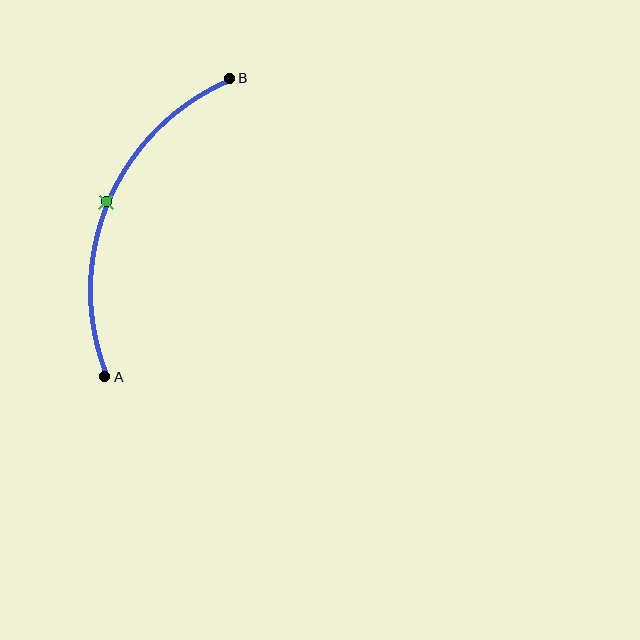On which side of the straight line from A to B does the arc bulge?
The arc bulges to the left of the straight line connecting A and B.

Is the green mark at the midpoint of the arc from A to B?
Yes. The green mark lies on the arc at equal arc-length from both A and B — it is the arc midpoint.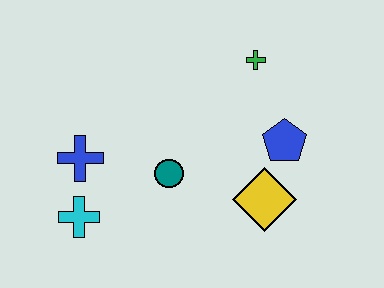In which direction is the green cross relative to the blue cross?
The green cross is to the right of the blue cross.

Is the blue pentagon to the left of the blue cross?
No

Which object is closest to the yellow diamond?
The blue pentagon is closest to the yellow diamond.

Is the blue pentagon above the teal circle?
Yes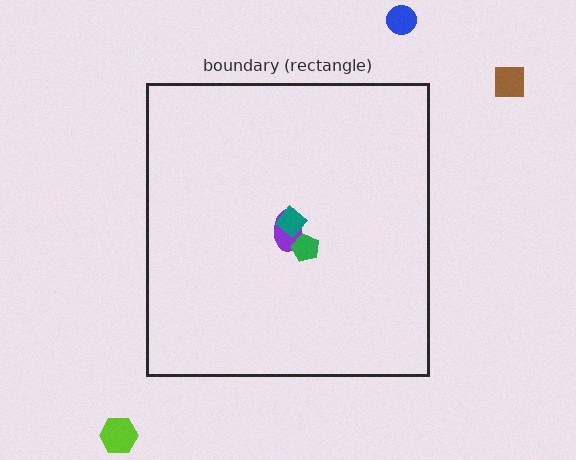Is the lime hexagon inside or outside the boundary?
Outside.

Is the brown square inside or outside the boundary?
Outside.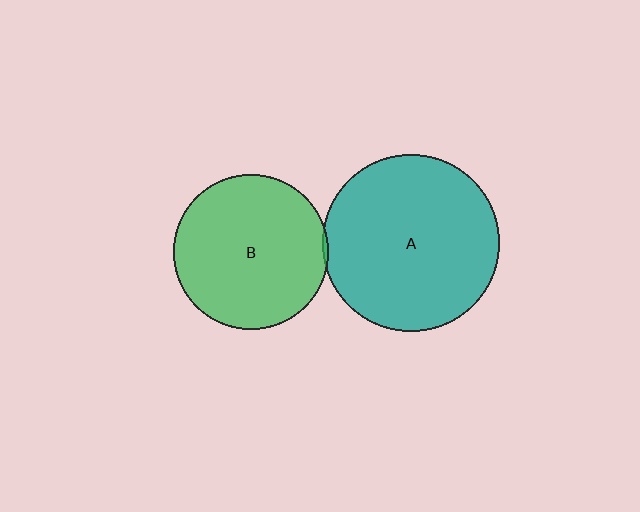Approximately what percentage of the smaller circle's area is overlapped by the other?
Approximately 5%.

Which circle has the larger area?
Circle A (teal).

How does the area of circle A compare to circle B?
Approximately 1.3 times.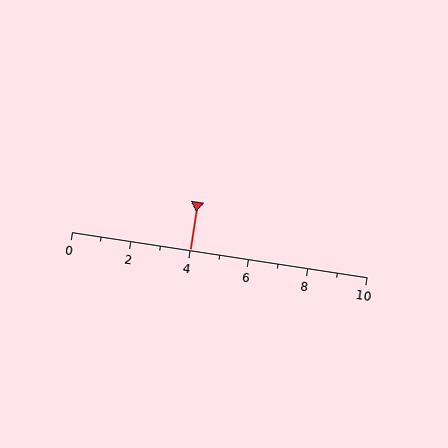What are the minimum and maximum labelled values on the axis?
The axis runs from 0 to 10.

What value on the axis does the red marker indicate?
The marker indicates approximately 4.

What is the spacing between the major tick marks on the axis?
The major ticks are spaced 2 apart.